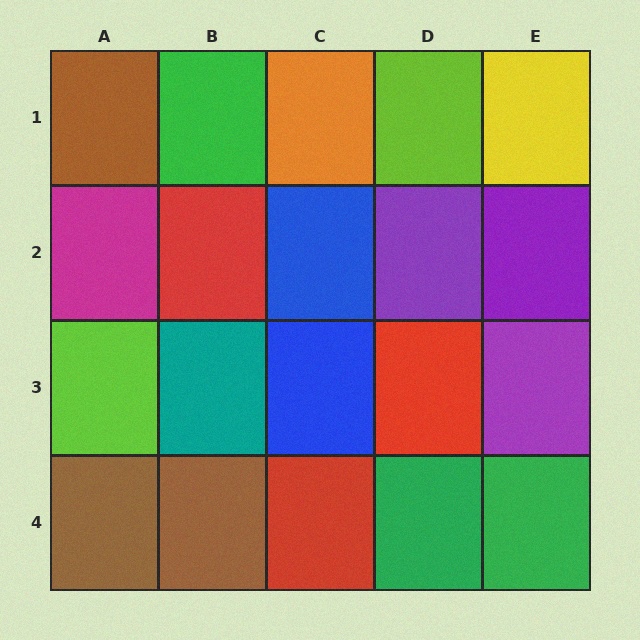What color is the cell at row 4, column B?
Brown.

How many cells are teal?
1 cell is teal.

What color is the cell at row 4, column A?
Brown.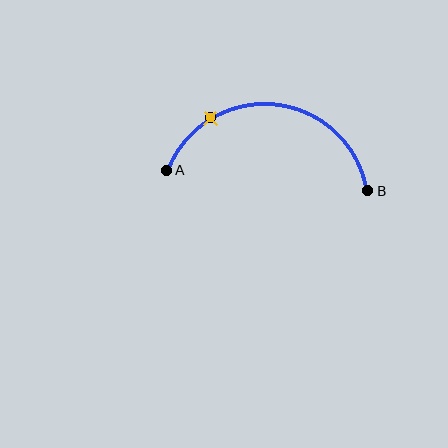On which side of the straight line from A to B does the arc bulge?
The arc bulges above the straight line connecting A and B.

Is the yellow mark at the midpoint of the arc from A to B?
No. The yellow mark lies on the arc but is closer to endpoint A. The arc midpoint would be at the point on the curve equidistant along the arc from both A and B.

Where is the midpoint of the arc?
The arc midpoint is the point on the curve farthest from the straight line joining A and B. It sits above that line.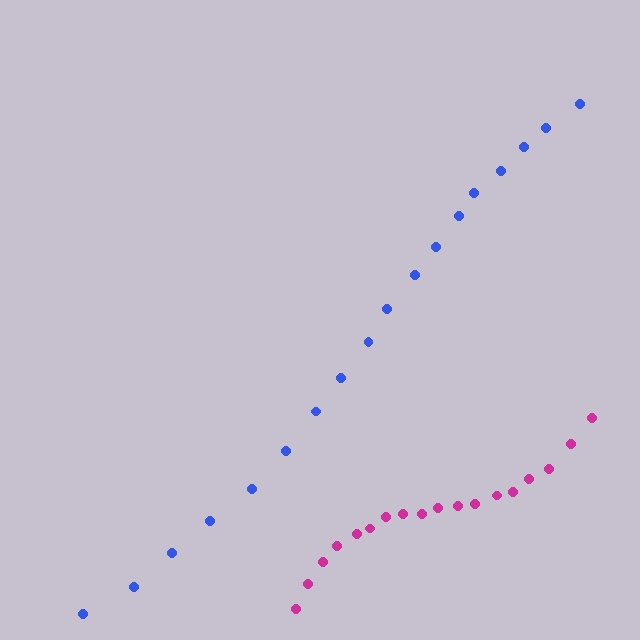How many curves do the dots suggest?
There are 2 distinct paths.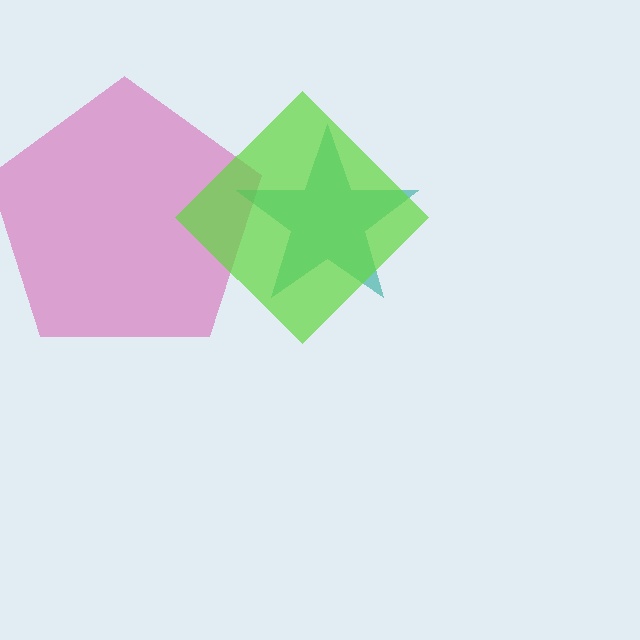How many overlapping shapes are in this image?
There are 3 overlapping shapes in the image.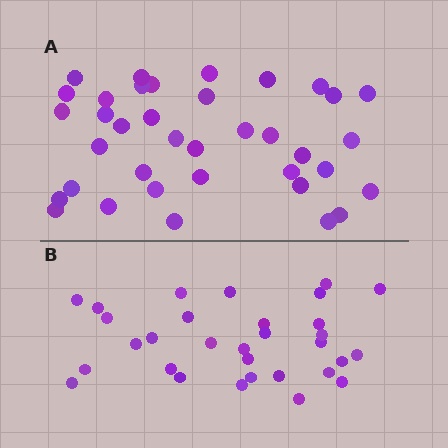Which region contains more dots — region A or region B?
Region A (the top region) has more dots.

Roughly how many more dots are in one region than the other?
Region A has about 6 more dots than region B.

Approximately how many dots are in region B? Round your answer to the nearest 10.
About 30 dots. (The exact count is 31, which rounds to 30.)